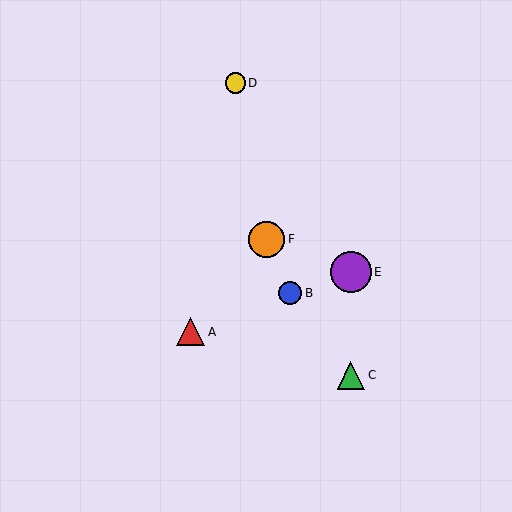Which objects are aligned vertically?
Objects C, E are aligned vertically.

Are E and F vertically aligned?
No, E is at x≈351 and F is at x≈267.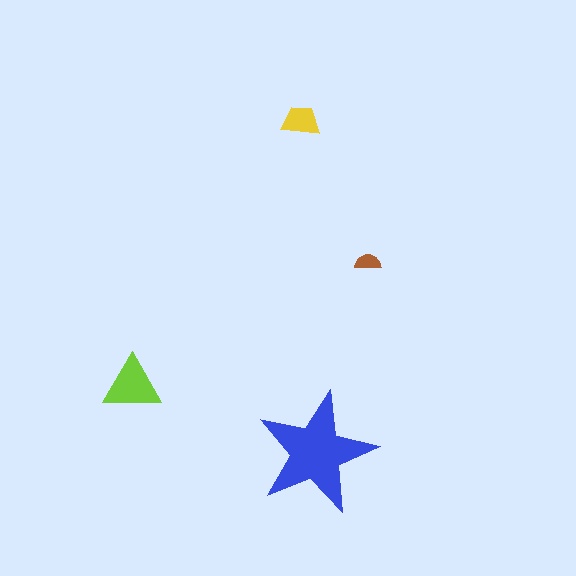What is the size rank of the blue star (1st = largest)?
1st.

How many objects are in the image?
There are 4 objects in the image.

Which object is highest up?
The yellow trapezoid is topmost.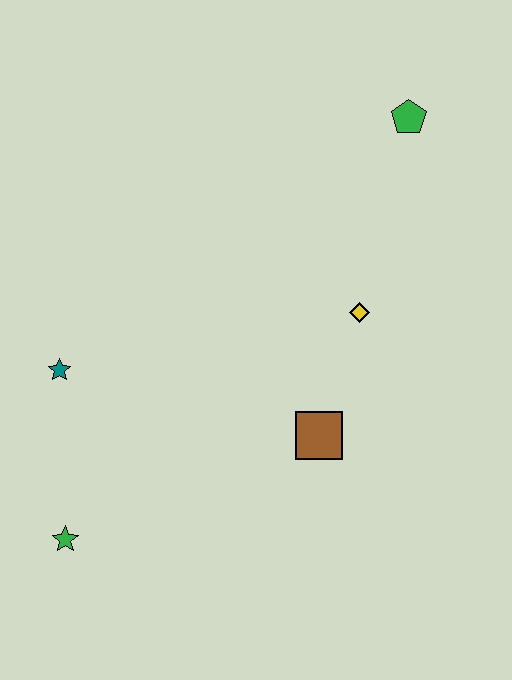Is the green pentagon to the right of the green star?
Yes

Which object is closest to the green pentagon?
The yellow diamond is closest to the green pentagon.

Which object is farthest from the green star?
The green pentagon is farthest from the green star.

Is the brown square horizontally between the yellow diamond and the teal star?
Yes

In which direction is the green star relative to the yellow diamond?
The green star is to the left of the yellow diamond.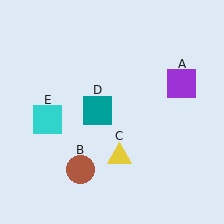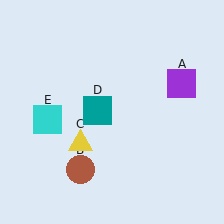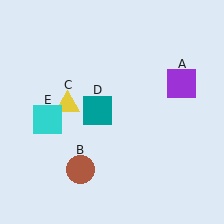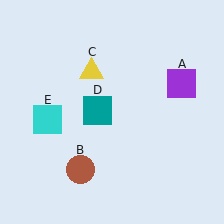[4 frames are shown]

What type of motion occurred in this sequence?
The yellow triangle (object C) rotated clockwise around the center of the scene.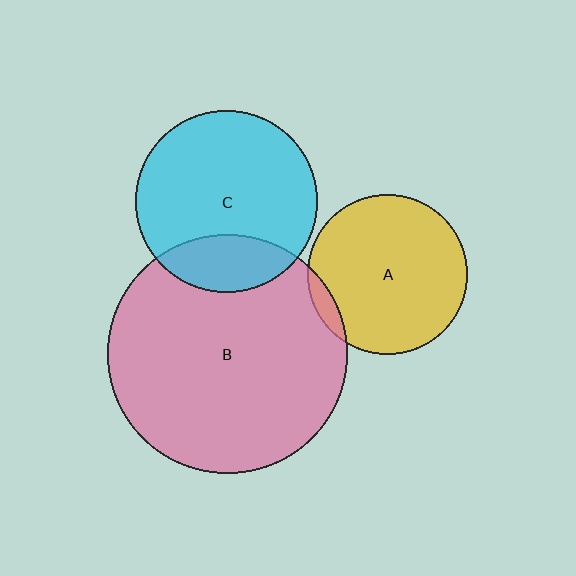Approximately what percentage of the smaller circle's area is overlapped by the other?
Approximately 20%.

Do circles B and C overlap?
Yes.